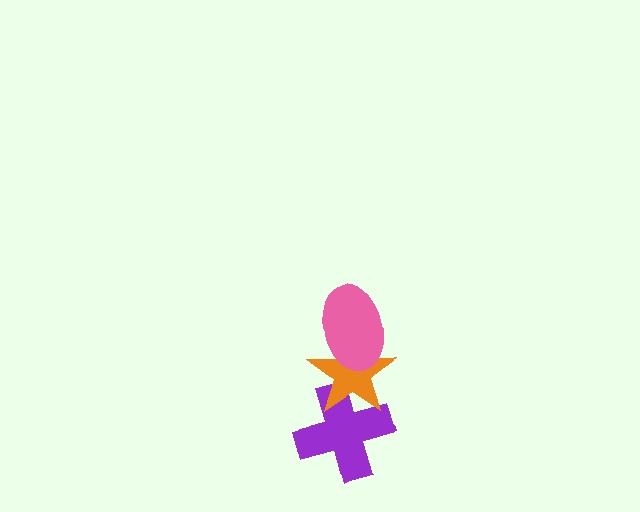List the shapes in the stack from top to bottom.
From top to bottom: the pink ellipse, the orange star, the purple cross.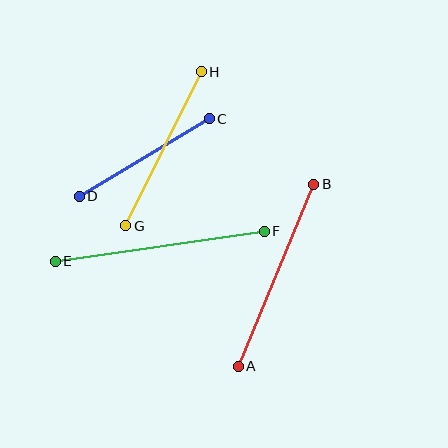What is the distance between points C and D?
The distance is approximately 151 pixels.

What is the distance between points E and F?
The distance is approximately 211 pixels.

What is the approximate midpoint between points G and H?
The midpoint is at approximately (163, 149) pixels.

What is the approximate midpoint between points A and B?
The midpoint is at approximately (276, 275) pixels.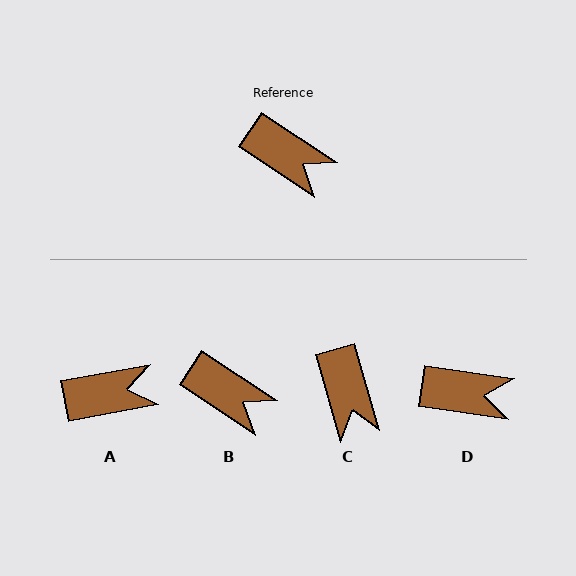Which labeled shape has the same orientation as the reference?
B.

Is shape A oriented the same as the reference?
No, it is off by about 44 degrees.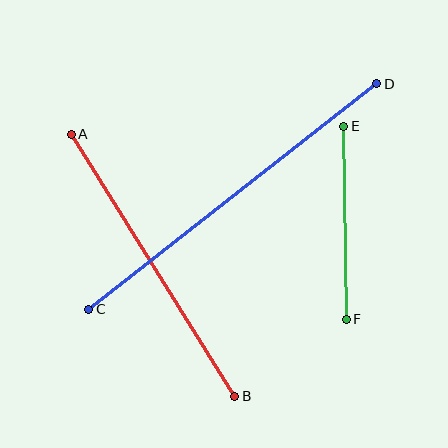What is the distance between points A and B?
The distance is approximately 309 pixels.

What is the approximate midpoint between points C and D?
The midpoint is at approximately (233, 197) pixels.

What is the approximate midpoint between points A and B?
The midpoint is at approximately (153, 265) pixels.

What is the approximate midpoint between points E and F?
The midpoint is at approximately (345, 223) pixels.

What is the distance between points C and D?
The distance is approximately 366 pixels.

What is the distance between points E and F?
The distance is approximately 193 pixels.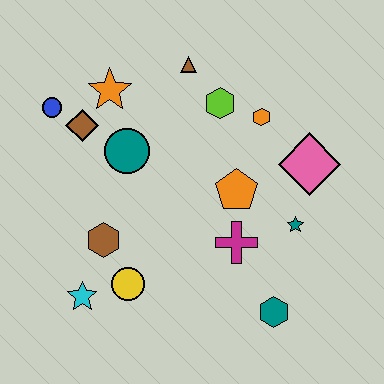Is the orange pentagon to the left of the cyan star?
No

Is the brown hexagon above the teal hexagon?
Yes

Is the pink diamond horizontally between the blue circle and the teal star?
No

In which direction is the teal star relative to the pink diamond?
The teal star is below the pink diamond.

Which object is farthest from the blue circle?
The teal hexagon is farthest from the blue circle.